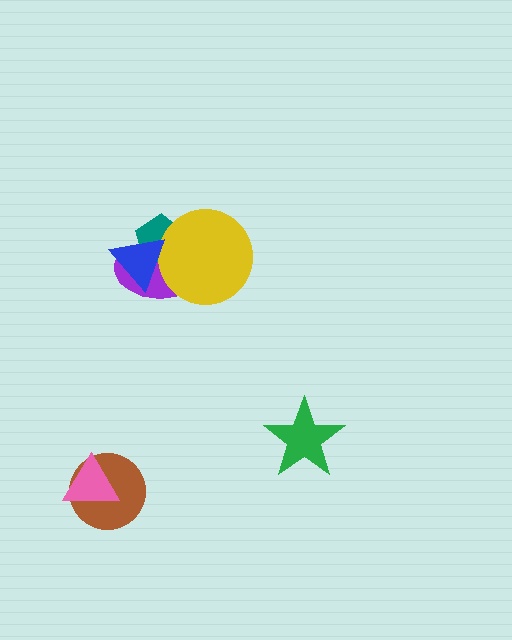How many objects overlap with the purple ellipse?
3 objects overlap with the purple ellipse.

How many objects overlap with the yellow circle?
3 objects overlap with the yellow circle.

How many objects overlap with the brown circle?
1 object overlaps with the brown circle.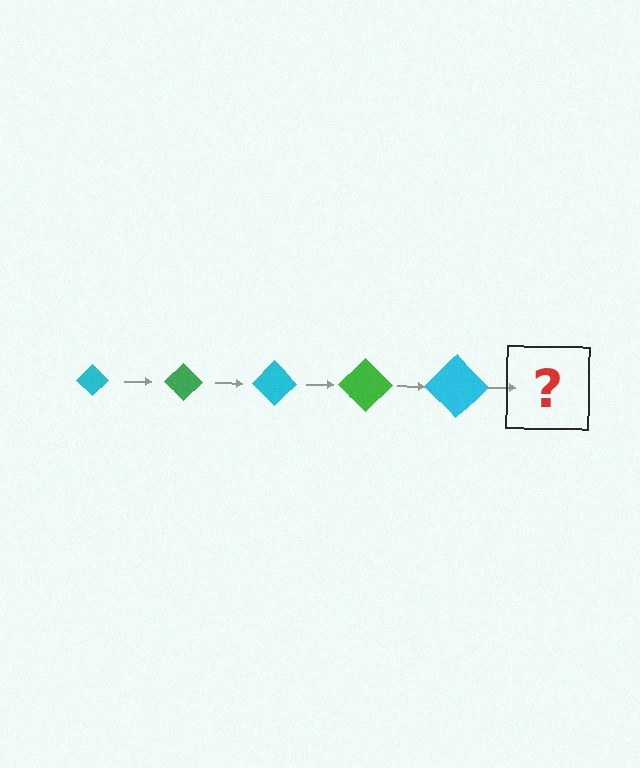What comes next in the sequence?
The next element should be a green diamond, larger than the previous one.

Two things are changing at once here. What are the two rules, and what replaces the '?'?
The two rules are that the diamond grows larger each step and the color cycles through cyan and green. The '?' should be a green diamond, larger than the previous one.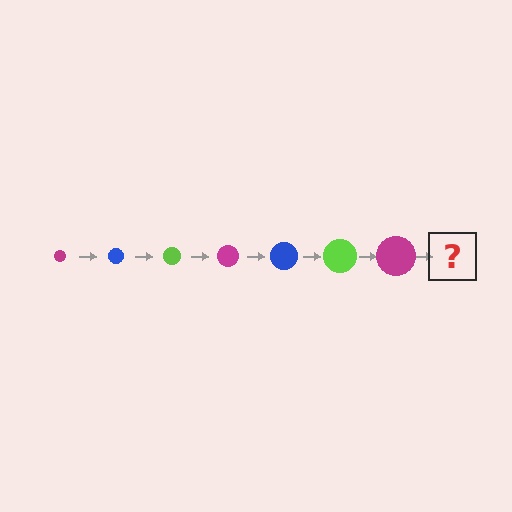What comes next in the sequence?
The next element should be a blue circle, larger than the previous one.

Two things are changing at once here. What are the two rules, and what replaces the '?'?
The two rules are that the circle grows larger each step and the color cycles through magenta, blue, and lime. The '?' should be a blue circle, larger than the previous one.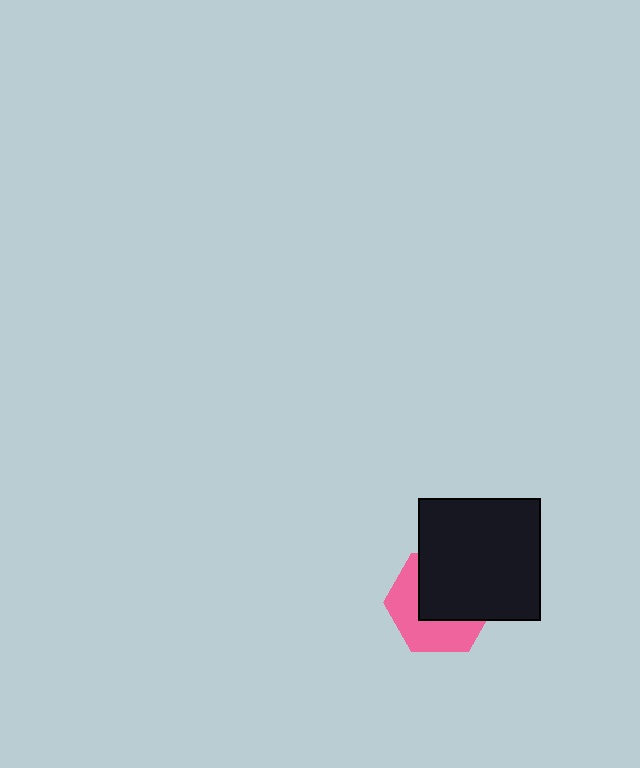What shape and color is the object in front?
The object in front is a black square.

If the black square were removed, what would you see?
You would see the complete pink hexagon.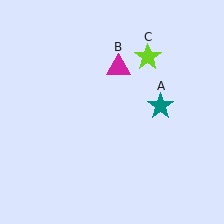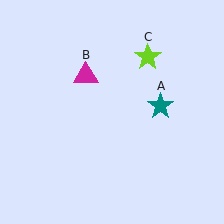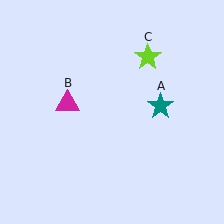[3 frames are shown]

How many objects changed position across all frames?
1 object changed position: magenta triangle (object B).